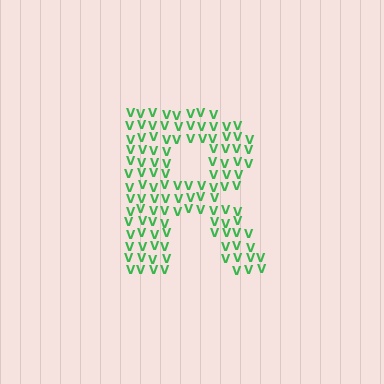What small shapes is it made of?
It is made of small letter V's.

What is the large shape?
The large shape is the letter R.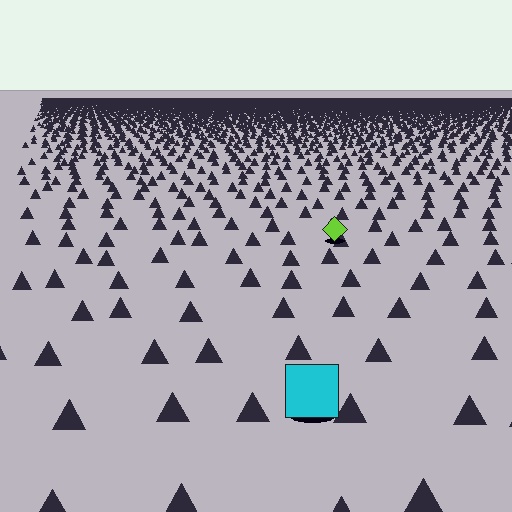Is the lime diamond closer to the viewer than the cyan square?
No. The cyan square is closer — you can tell from the texture gradient: the ground texture is coarser near it.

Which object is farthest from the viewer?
The lime diamond is farthest from the viewer. It appears smaller and the ground texture around it is denser.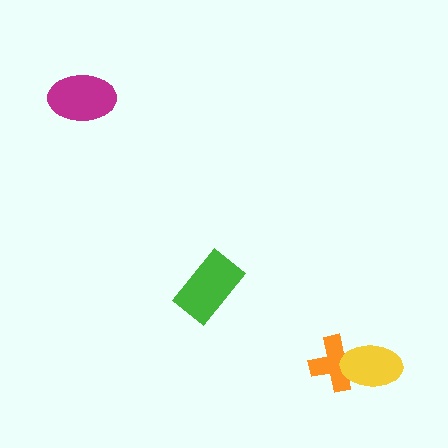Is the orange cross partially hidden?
Yes, it is partially covered by another shape.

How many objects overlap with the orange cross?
1 object overlaps with the orange cross.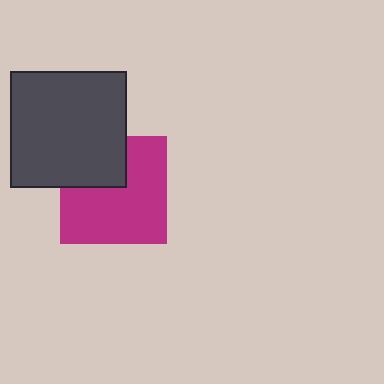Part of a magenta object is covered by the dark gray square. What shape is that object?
It is a square.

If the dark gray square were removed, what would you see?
You would see the complete magenta square.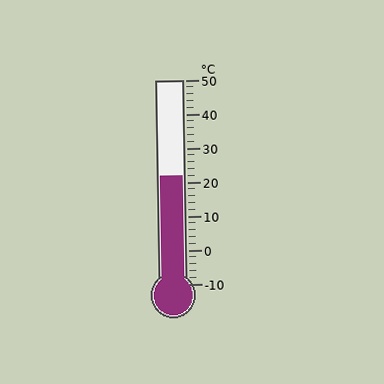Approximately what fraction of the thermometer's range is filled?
The thermometer is filled to approximately 55% of its range.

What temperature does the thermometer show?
The thermometer shows approximately 22°C.